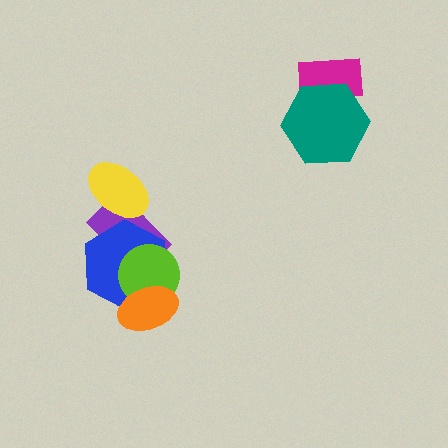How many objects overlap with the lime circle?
3 objects overlap with the lime circle.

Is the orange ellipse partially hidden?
No, no other shape covers it.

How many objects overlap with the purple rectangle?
3 objects overlap with the purple rectangle.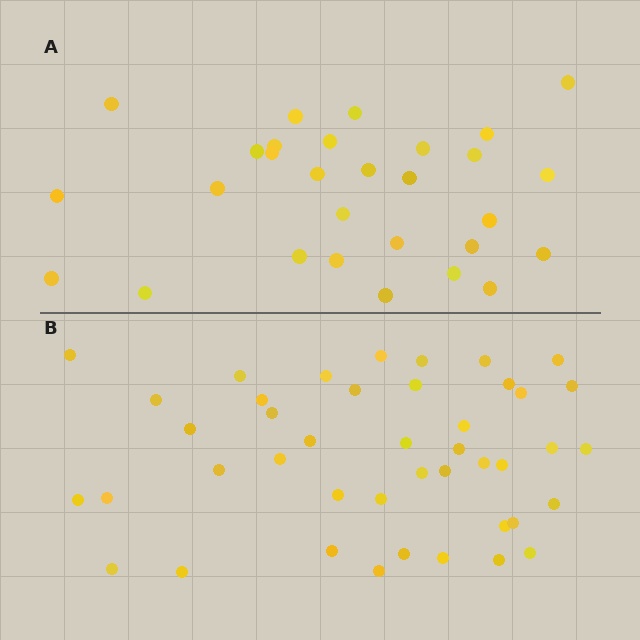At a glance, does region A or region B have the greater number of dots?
Region B (the bottom region) has more dots.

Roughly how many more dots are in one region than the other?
Region B has approximately 15 more dots than region A.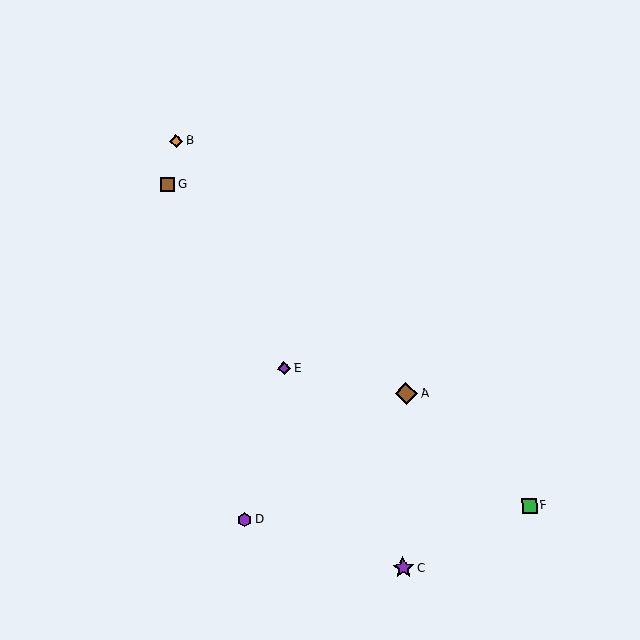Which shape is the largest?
The brown diamond (labeled A) is the largest.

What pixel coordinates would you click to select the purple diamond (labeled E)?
Click at (284, 368) to select the purple diamond E.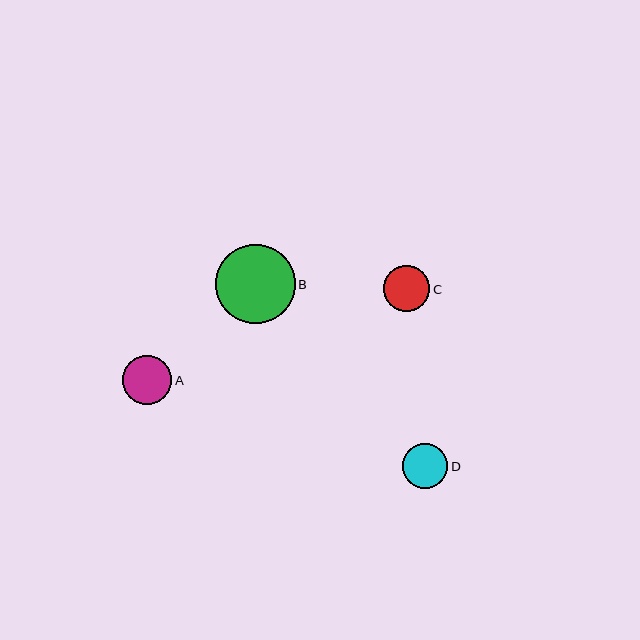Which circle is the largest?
Circle B is the largest with a size of approximately 80 pixels.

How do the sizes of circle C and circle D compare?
Circle C and circle D are approximately the same size.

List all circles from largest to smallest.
From largest to smallest: B, A, C, D.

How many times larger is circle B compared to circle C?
Circle B is approximately 1.7 times the size of circle C.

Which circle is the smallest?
Circle D is the smallest with a size of approximately 46 pixels.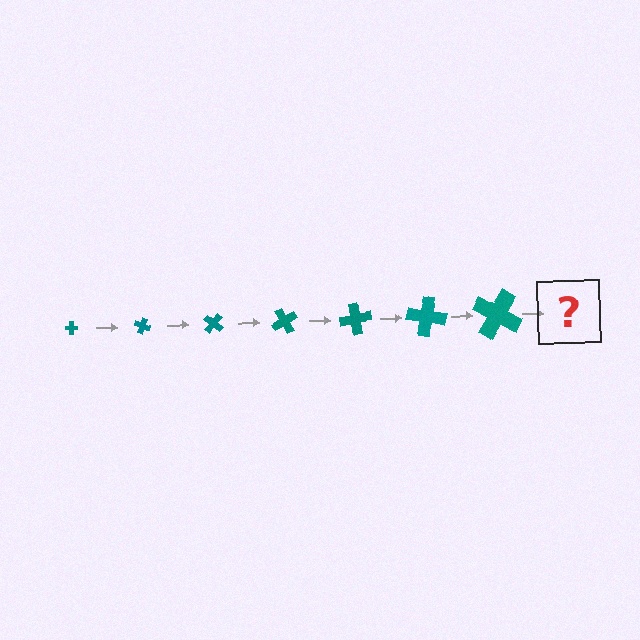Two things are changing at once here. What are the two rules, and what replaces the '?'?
The two rules are that the cross grows larger each step and it rotates 20 degrees each step. The '?' should be a cross, larger than the previous one and rotated 140 degrees from the start.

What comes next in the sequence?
The next element should be a cross, larger than the previous one and rotated 140 degrees from the start.